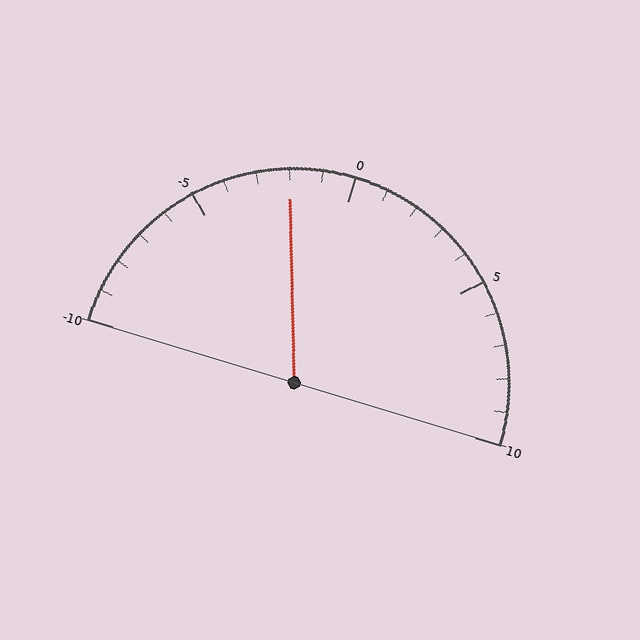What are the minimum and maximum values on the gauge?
The gauge ranges from -10 to 10.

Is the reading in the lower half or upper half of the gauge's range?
The reading is in the lower half of the range (-10 to 10).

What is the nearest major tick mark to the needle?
The nearest major tick mark is 0.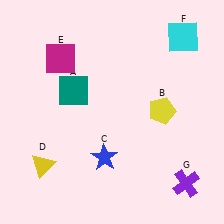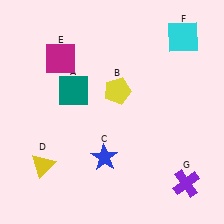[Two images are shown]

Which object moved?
The yellow pentagon (B) moved left.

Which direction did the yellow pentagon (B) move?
The yellow pentagon (B) moved left.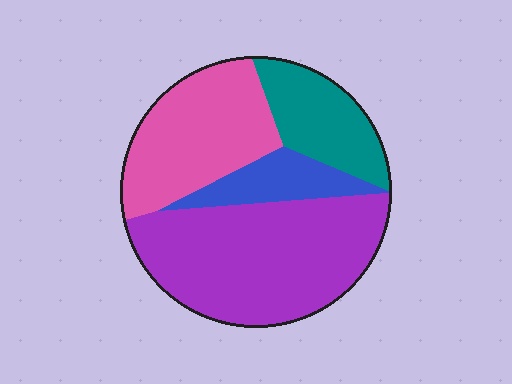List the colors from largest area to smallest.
From largest to smallest: purple, pink, teal, blue.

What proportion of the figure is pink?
Pink covers 28% of the figure.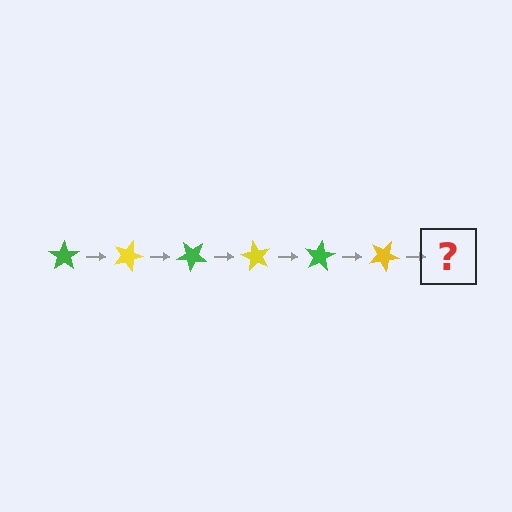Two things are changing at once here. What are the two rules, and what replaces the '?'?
The two rules are that it rotates 20 degrees each step and the color cycles through green and yellow. The '?' should be a green star, rotated 120 degrees from the start.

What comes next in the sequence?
The next element should be a green star, rotated 120 degrees from the start.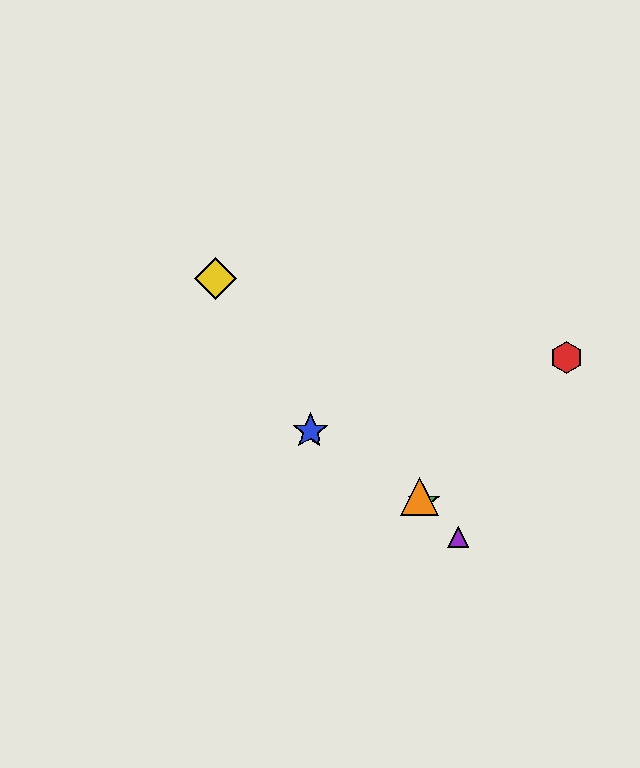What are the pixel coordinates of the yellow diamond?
The yellow diamond is at (215, 278).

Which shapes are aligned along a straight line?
The green star, the yellow diamond, the purple triangle, the orange triangle are aligned along a straight line.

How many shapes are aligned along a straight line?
4 shapes (the green star, the yellow diamond, the purple triangle, the orange triangle) are aligned along a straight line.